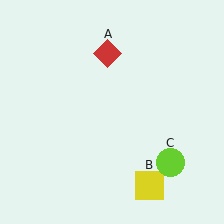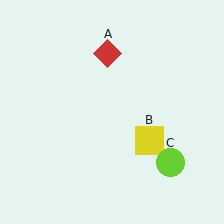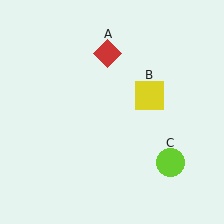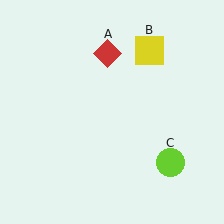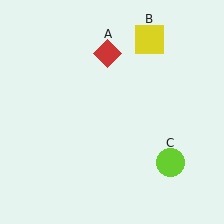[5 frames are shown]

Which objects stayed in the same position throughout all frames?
Red diamond (object A) and lime circle (object C) remained stationary.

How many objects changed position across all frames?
1 object changed position: yellow square (object B).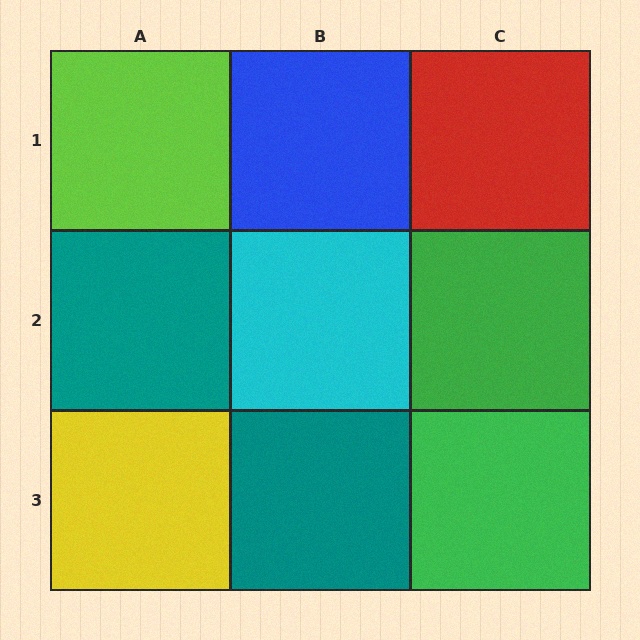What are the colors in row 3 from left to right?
Yellow, teal, green.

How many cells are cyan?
1 cell is cyan.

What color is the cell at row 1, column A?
Lime.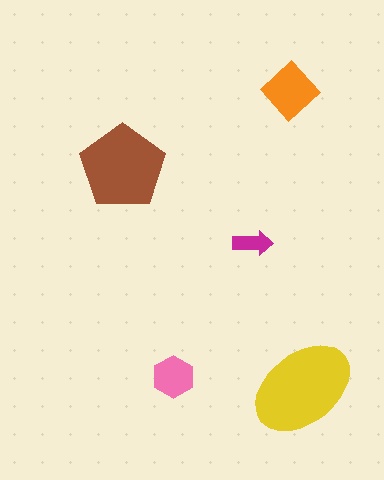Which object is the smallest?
The magenta arrow.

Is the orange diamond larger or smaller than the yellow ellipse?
Smaller.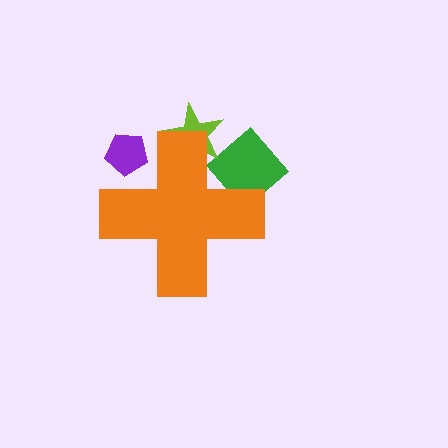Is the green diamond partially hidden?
Yes, the green diamond is partially hidden behind the orange cross.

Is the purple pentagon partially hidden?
Yes, the purple pentagon is partially hidden behind the orange cross.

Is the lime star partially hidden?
Yes, the lime star is partially hidden behind the orange cross.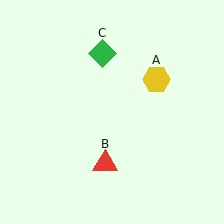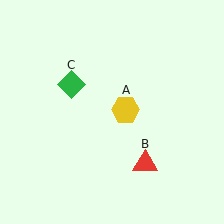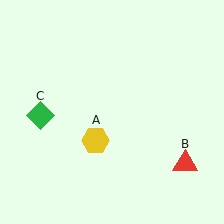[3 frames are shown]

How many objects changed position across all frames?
3 objects changed position: yellow hexagon (object A), red triangle (object B), green diamond (object C).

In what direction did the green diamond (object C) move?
The green diamond (object C) moved down and to the left.